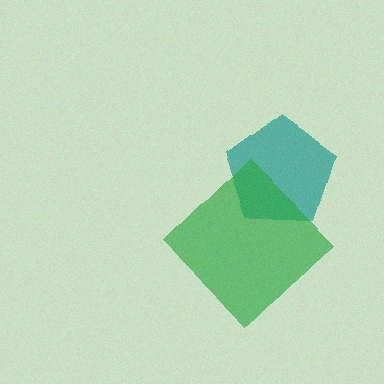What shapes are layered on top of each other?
The layered shapes are: a teal pentagon, a green diamond.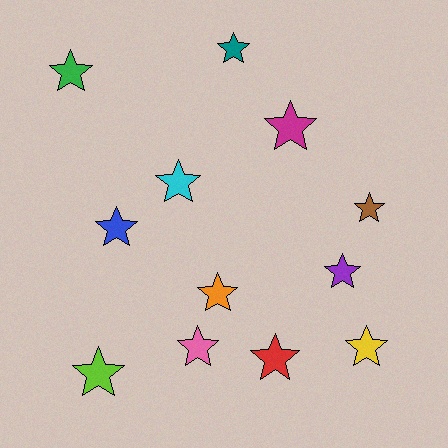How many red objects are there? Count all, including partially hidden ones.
There is 1 red object.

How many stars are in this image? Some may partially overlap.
There are 12 stars.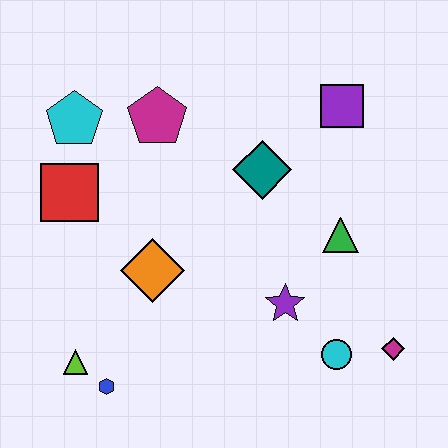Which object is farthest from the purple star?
The cyan pentagon is farthest from the purple star.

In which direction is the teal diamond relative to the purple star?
The teal diamond is above the purple star.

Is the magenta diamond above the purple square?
No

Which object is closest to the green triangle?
The purple star is closest to the green triangle.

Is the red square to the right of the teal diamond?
No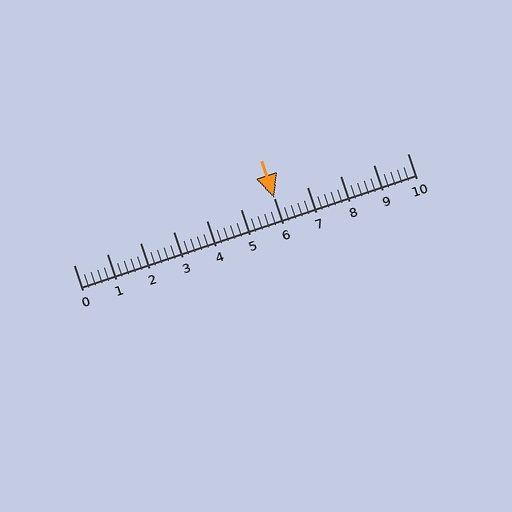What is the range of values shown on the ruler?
The ruler shows values from 0 to 10.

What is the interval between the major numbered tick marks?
The major tick marks are spaced 1 units apart.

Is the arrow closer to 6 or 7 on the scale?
The arrow is closer to 6.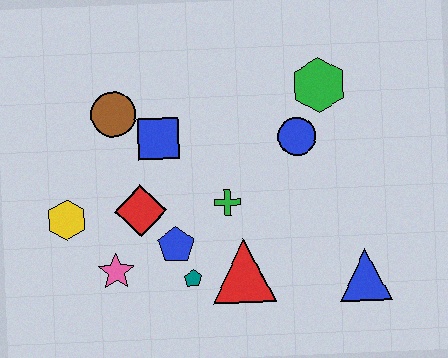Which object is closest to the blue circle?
The green hexagon is closest to the blue circle.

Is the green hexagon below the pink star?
No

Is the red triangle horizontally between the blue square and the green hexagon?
Yes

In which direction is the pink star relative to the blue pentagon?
The pink star is to the left of the blue pentagon.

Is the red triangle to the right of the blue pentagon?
Yes